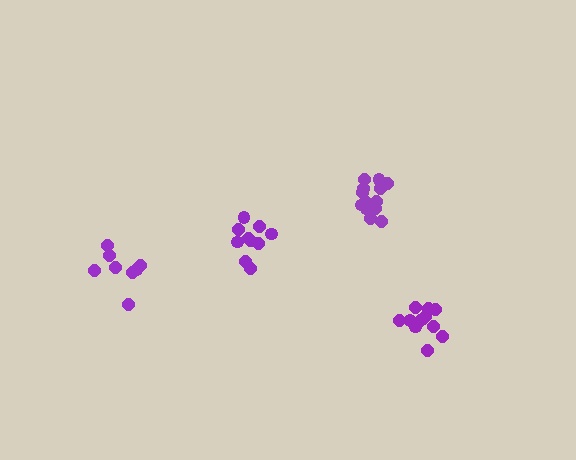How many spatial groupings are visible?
There are 4 spatial groupings.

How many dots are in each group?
Group 1: 10 dots, Group 2: 8 dots, Group 3: 13 dots, Group 4: 12 dots (43 total).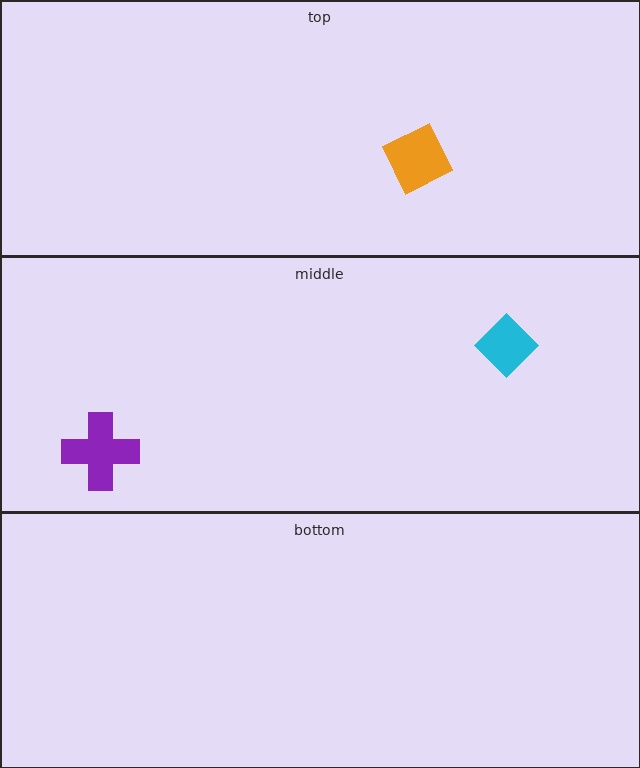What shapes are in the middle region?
The purple cross, the cyan diamond.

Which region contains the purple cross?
The middle region.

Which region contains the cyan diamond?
The middle region.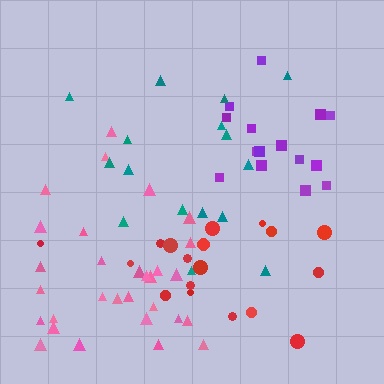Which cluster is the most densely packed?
Purple.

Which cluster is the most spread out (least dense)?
Red.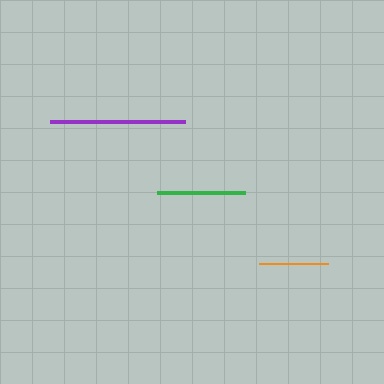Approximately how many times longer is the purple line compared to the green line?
The purple line is approximately 1.5 times the length of the green line.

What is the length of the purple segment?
The purple segment is approximately 135 pixels long.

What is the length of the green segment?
The green segment is approximately 88 pixels long.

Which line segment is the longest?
The purple line is the longest at approximately 135 pixels.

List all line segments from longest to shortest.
From longest to shortest: purple, green, orange.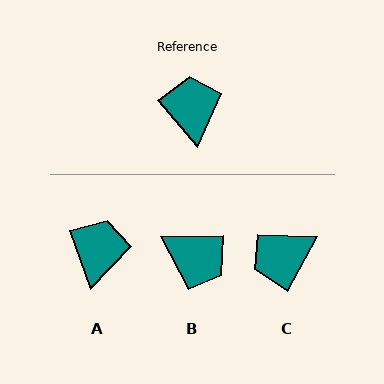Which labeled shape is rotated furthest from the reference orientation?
B, about 129 degrees away.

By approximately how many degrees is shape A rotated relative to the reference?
Approximately 20 degrees clockwise.